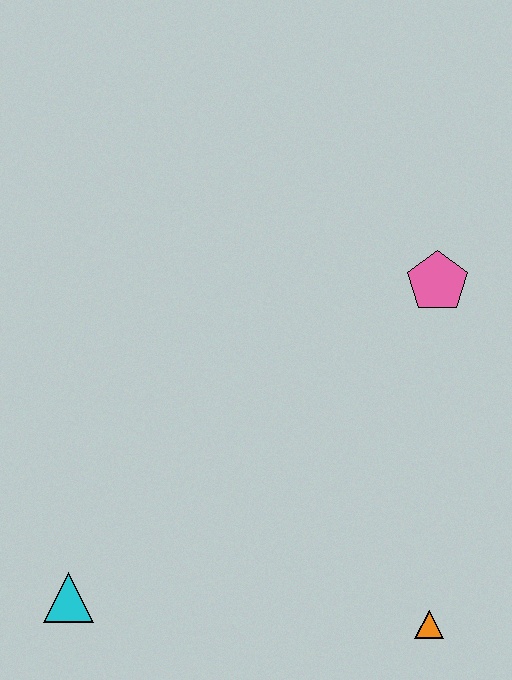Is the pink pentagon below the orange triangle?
No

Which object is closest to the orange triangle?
The pink pentagon is closest to the orange triangle.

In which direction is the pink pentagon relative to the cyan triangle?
The pink pentagon is to the right of the cyan triangle.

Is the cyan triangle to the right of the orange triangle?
No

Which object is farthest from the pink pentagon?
The cyan triangle is farthest from the pink pentagon.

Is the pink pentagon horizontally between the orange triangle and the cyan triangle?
No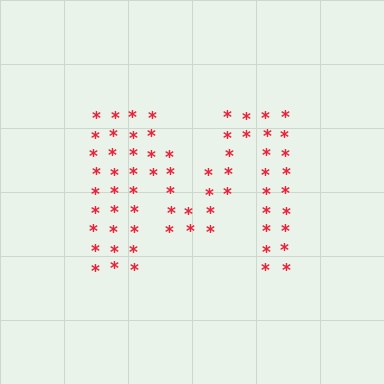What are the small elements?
The small elements are asterisks.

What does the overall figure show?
The overall figure shows the letter M.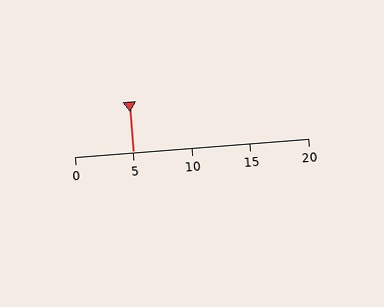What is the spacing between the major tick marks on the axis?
The major ticks are spaced 5 apart.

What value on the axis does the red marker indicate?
The marker indicates approximately 5.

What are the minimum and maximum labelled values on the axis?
The axis runs from 0 to 20.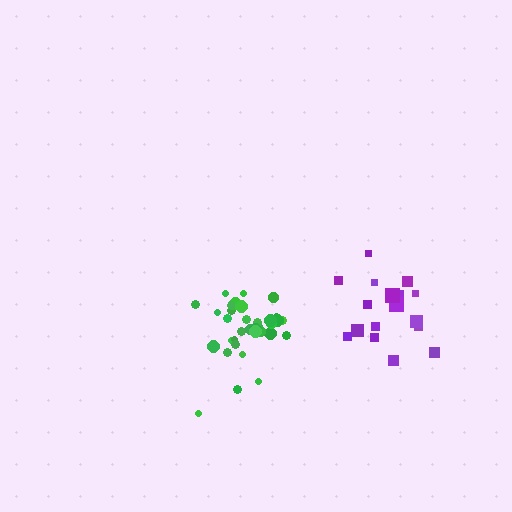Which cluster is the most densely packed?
Green.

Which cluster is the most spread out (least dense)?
Purple.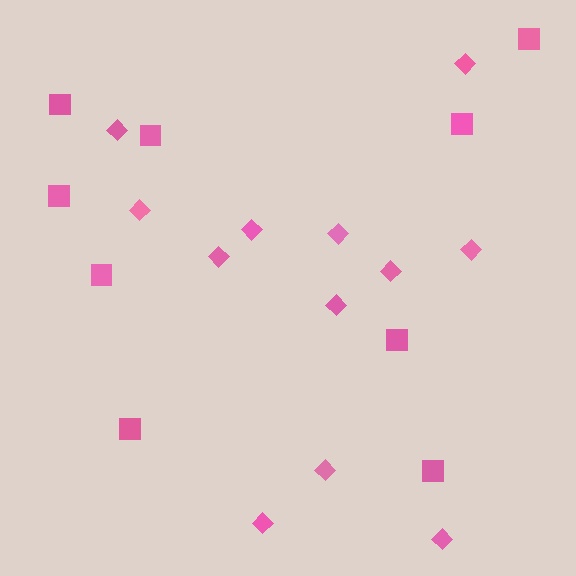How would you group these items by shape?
There are 2 groups: one group of squares (9) and one group of diamonds (12).